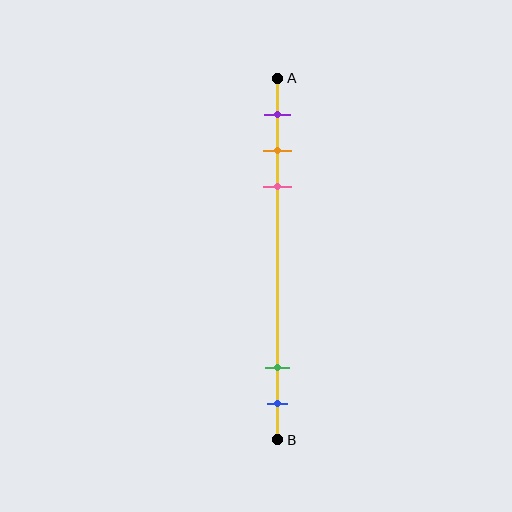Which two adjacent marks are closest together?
The orange and pink marks are the closest adjacent pair.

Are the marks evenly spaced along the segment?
No, the marks are not evenly spaced.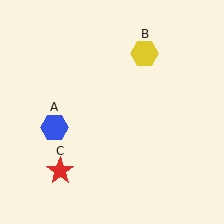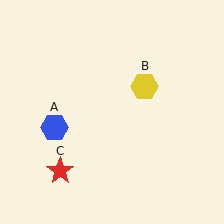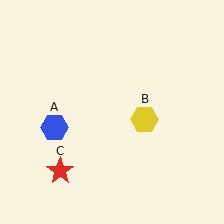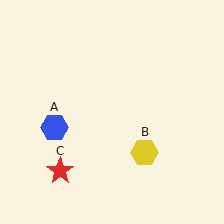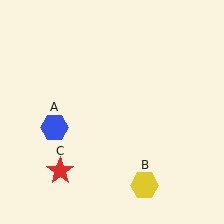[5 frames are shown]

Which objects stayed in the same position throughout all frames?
Blue hexagon (object A) and red star (object C) remained stationary.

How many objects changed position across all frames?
1 object changed position: yellow hexagon (object B).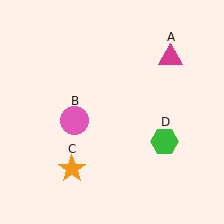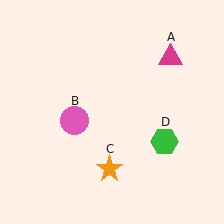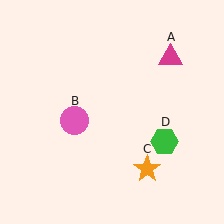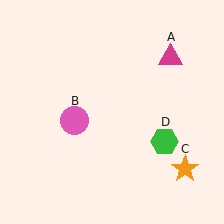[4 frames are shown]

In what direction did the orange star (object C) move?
The orange star (object C) moved right.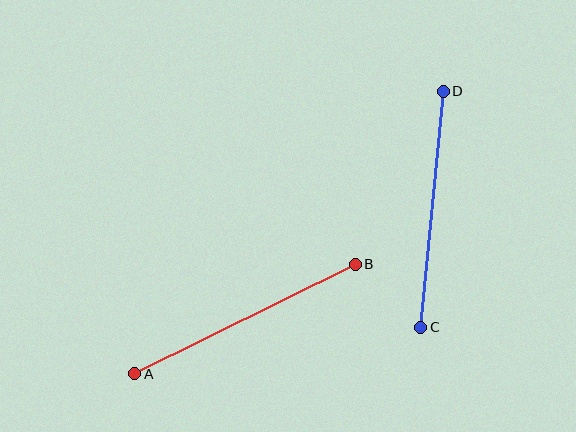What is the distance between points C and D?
The distance is approximately 237 pixels.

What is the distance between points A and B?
The distance is approximately 246 pixels.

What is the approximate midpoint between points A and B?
The midpoint is at approximately (245, 319) pixels.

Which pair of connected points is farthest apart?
Points A and B are farthest apart.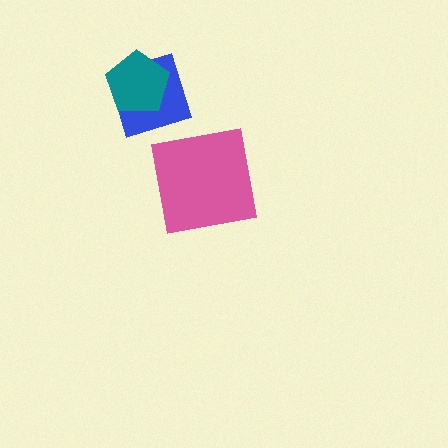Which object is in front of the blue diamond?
The teal pentagon is in front of the blue diamond.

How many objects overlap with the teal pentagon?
1 object overlaps with the teal pentagon.